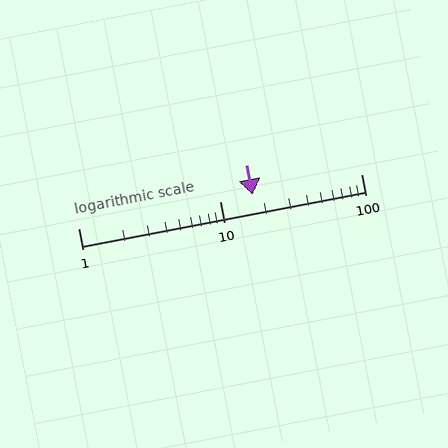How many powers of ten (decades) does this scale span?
The scale spans 2 decades, from 1 to 100.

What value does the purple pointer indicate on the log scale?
The pointer indicates approximately 17.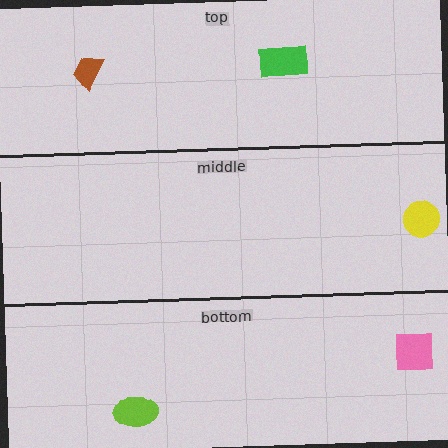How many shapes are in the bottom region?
2.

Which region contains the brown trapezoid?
The top region.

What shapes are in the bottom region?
The lime ellipse, the pink square.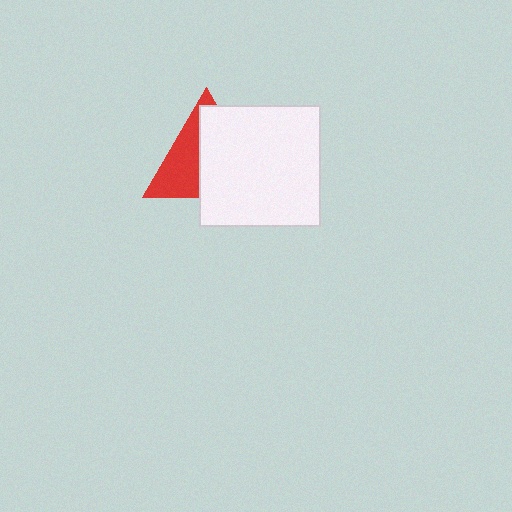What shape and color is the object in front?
The object in front is a white square.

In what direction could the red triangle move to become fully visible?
The red triangle could move left. That would shift it out from behind the white square entirely.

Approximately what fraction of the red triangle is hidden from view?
Roughly 57% of the red triangle is hidden behind the white square.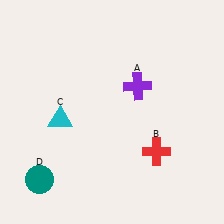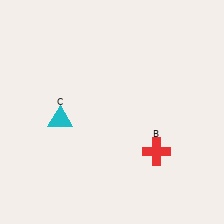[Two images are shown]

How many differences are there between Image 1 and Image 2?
There are 2 differences between the two images.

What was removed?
The teal circle (D), the purple cross (A) were removed in Image 2.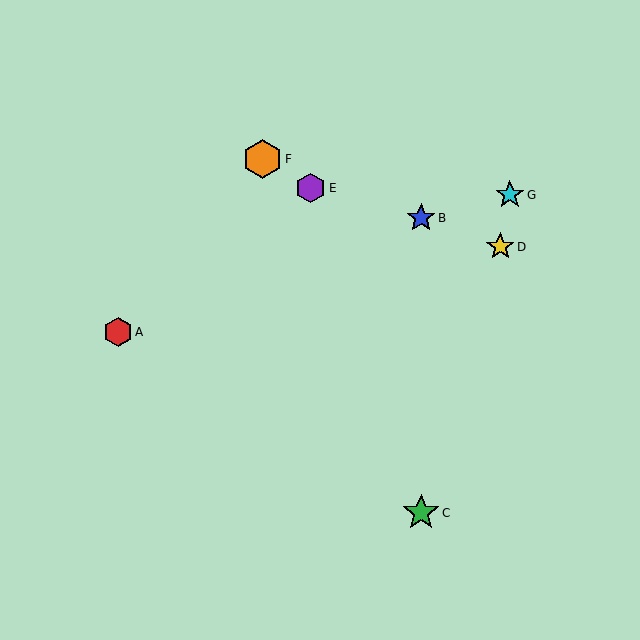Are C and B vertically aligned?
Yes, both are at x≈421.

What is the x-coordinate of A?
Object A is at x≈118.